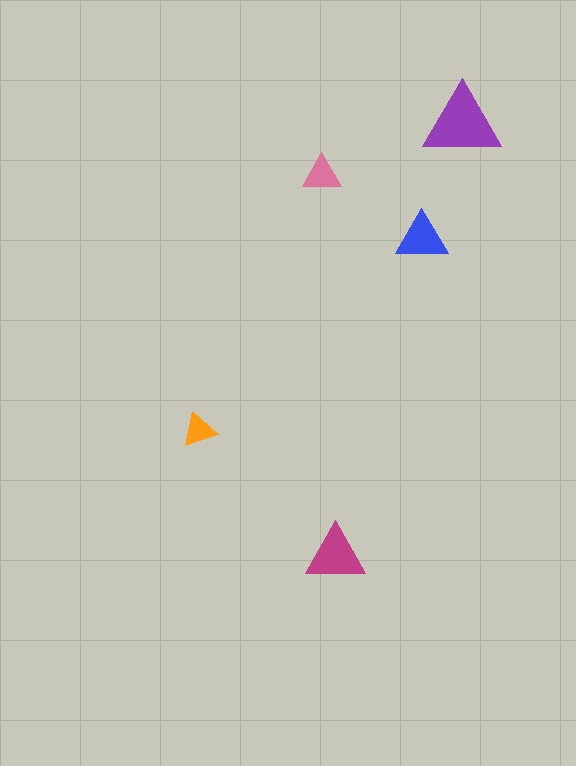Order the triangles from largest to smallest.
the purple one, the magenta one, the blue one, the pink one, the orange one.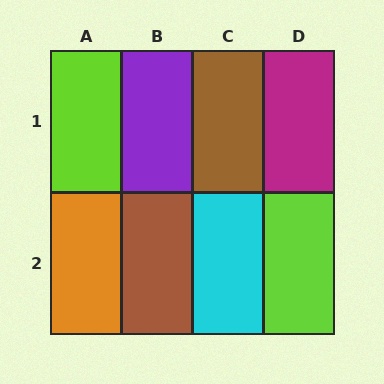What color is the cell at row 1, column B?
Purple.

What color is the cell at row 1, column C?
Brown.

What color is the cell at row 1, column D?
Magenta.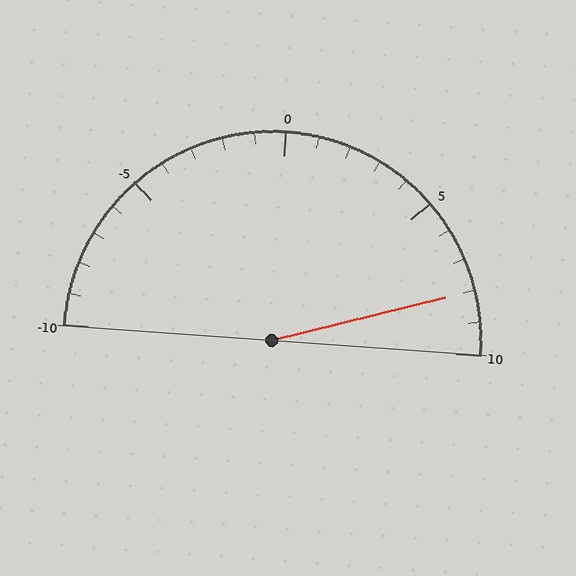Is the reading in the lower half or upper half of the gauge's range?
The reading is in the upper half of the range (-10 to 10).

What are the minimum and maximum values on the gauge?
The gauge ranges from -10 to 10.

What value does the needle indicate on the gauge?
The needle indicates approximately 8.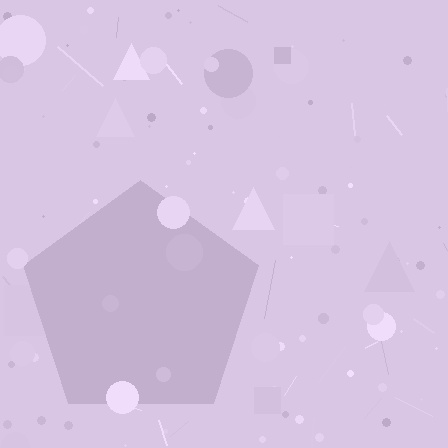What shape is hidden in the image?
A pentagon is hidden in the image.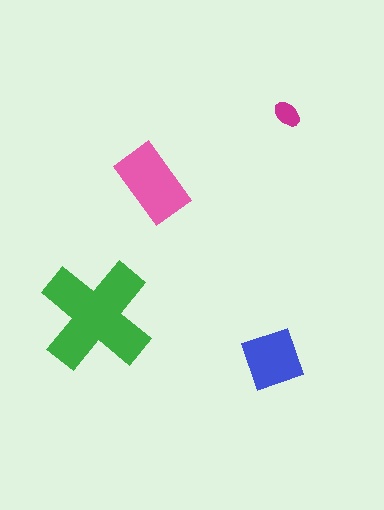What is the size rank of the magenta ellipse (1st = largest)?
4th.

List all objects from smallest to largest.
The magenta ellipse, the blue square, the pink rectangle, the green cross.